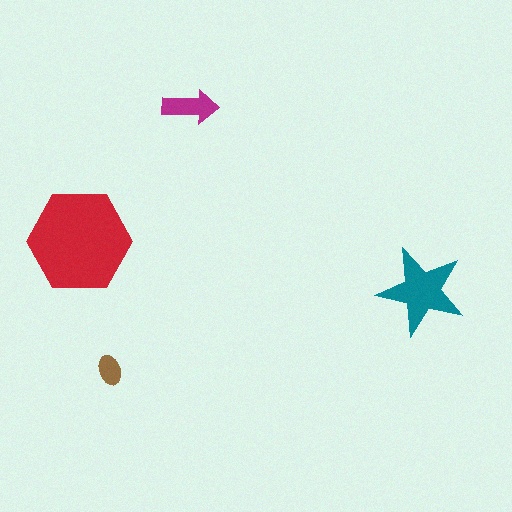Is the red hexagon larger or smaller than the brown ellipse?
Larger.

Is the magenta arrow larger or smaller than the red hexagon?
Smaller.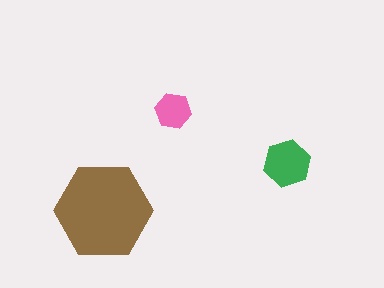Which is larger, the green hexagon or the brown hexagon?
The brown one.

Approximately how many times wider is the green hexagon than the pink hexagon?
About 1.5 times wider.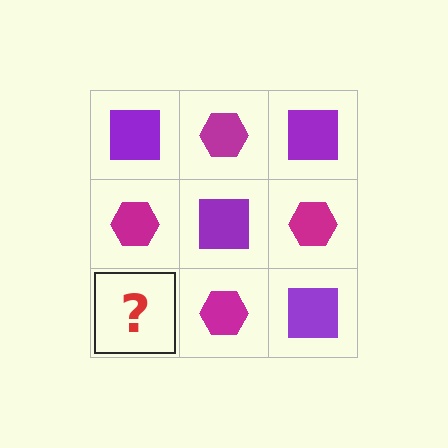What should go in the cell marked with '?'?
The missing cell should contain a purple square.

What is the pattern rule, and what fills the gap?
The rule is that it alternates purple square and magenta hexagon in a checkerboard pattern. The gap should be filled with a purple square.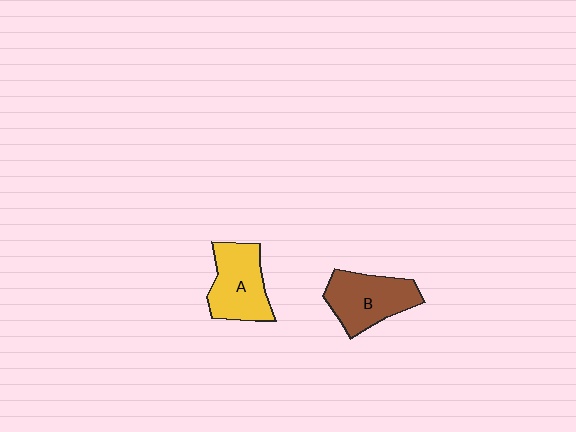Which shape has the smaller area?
Shape A (yellow).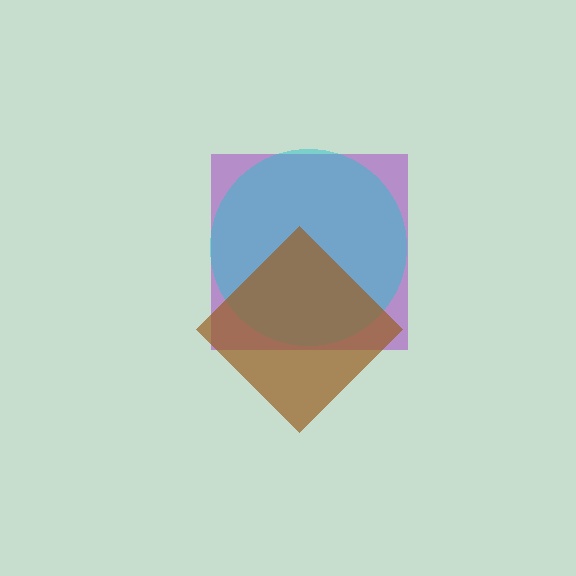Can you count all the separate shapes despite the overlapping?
Yes, there are 3 separate shapes.